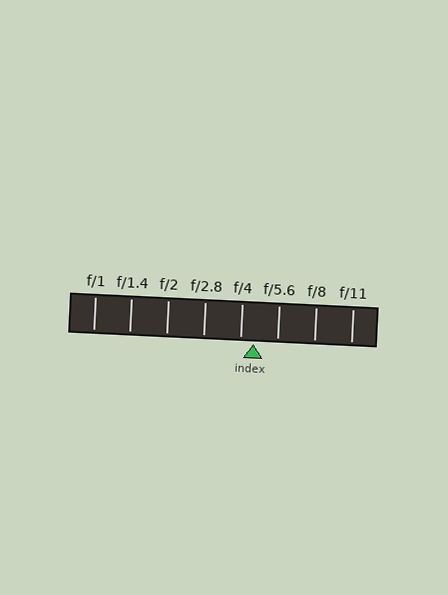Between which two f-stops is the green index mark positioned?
The index mark is between f/4 and f/5.6.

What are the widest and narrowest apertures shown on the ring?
The widest aperture shown is f/1 and the narrowest is f/11.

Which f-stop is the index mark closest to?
The index mark is closest to f/4.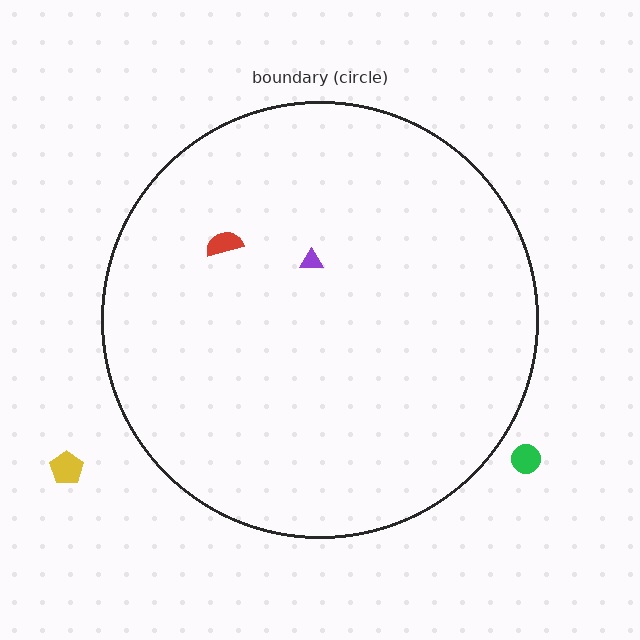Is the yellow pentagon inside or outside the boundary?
Outside.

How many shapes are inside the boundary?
2 inside, 2 outside.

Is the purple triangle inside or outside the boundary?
Inside.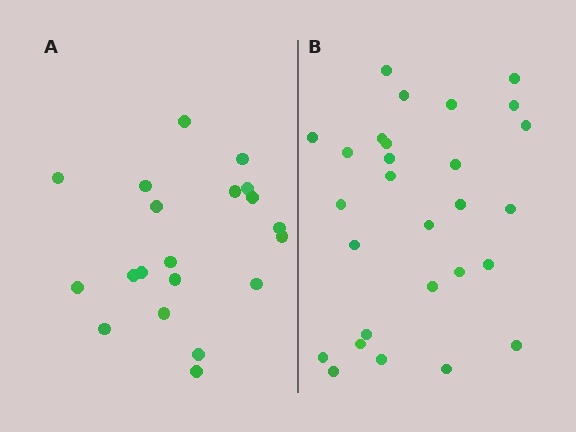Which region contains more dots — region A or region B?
Region B (the right region) has more dots.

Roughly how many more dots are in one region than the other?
Region B has roughly 8 or so more dots than region A.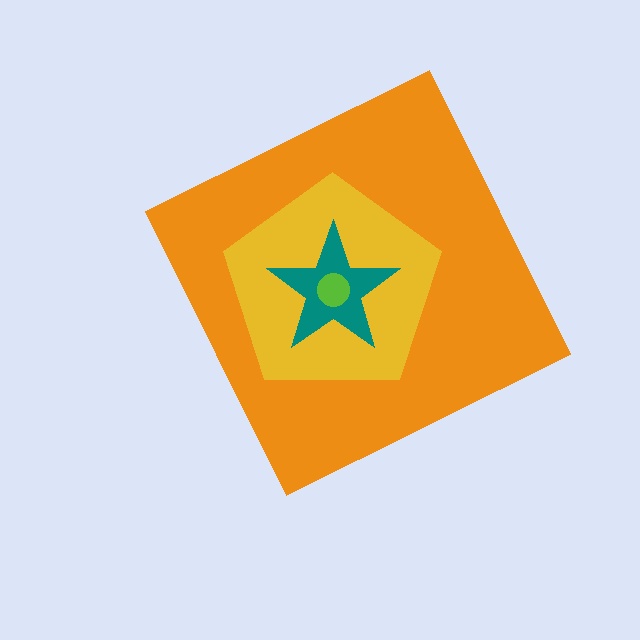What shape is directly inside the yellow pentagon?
The teal star.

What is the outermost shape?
The orange diamond.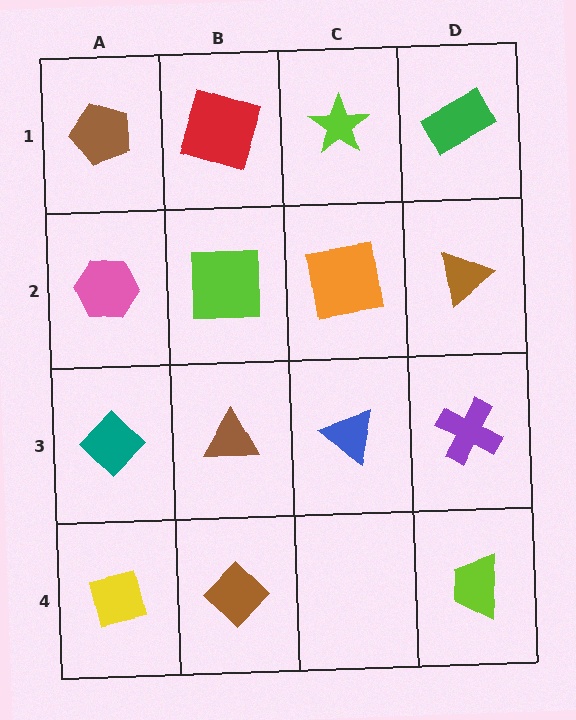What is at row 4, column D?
A lime trapezoid.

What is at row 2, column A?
A pink hexagon.